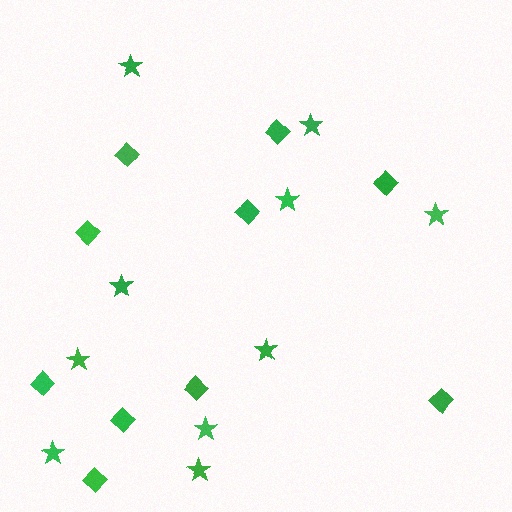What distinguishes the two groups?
There are 2 groups: one group of stars (10) and one group of diamonds (10).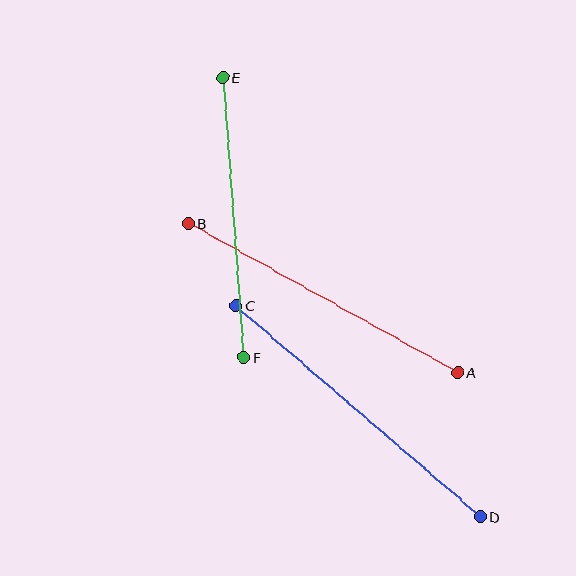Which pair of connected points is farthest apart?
Points C and D are farthest apart.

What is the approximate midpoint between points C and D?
The midpoint is at approximately (358, 411) pixels.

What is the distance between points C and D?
The distance is approximately 323 pixels.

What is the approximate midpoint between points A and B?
The midpoint is at approximately (323, 298) pixels.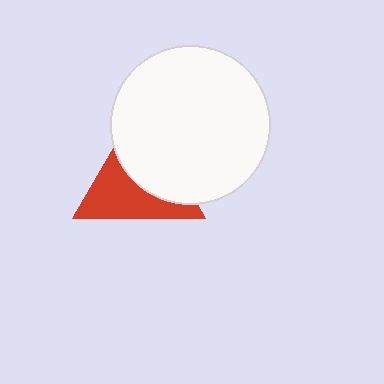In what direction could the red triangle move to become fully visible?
The red triangle could move toward the lower-left. That would shift it out from behind the white circle entirely.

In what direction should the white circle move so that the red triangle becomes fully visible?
The white circle should move toward the upper-right. That is the shortest direction to clear the overlap and leave the red triangle fully visible.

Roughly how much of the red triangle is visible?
About half of it is visible (roughly 50%).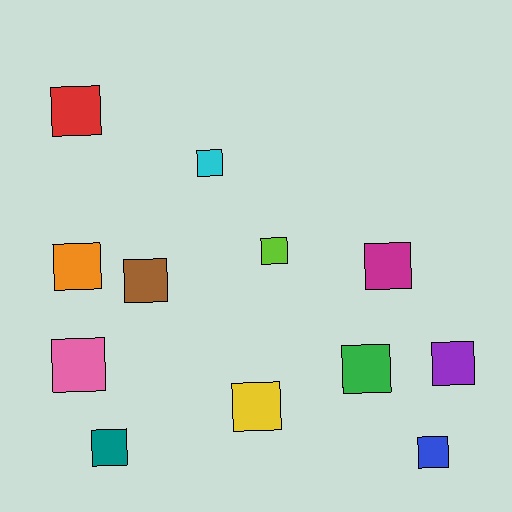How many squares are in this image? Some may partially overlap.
There are 12 squares.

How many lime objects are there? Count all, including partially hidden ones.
There is 1 lime object.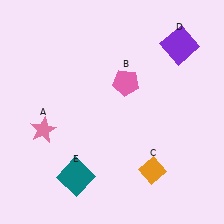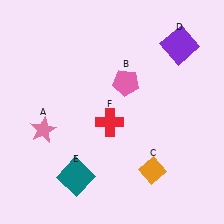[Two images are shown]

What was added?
A red cross (F) was added in Image 2.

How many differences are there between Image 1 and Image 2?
There is 1 difference between the two images.